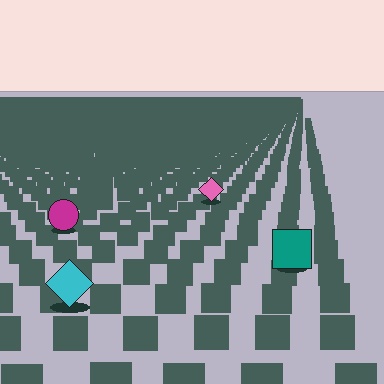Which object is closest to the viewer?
The cyan diamond is closest. The texture marks near it are larger and more spread out.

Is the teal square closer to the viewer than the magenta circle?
Yes. The teal square is closer — you can tell from the texture gradient: the ground texture is coarser near it.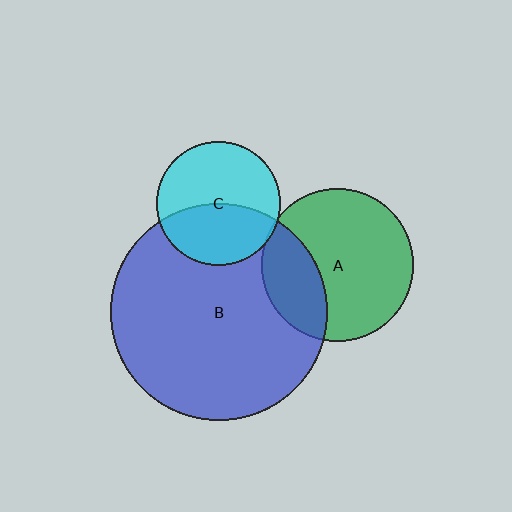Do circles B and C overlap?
Yes.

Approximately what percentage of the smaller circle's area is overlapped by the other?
Approximately 45%.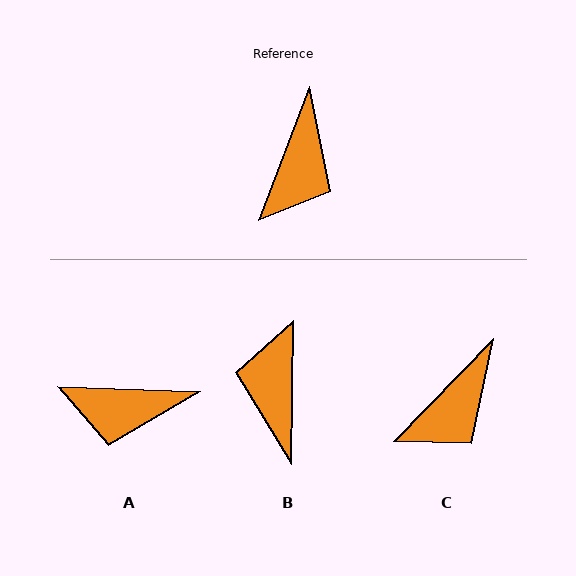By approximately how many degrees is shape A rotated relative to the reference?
Approximately 71 degrees clockwise.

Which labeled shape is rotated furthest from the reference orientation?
B, about 160 degrees away.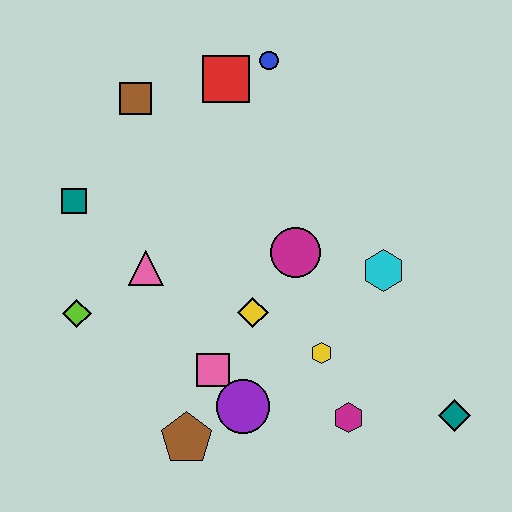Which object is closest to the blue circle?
The red square is closest to the blue circle.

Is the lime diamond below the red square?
Yes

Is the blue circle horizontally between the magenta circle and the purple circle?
Yes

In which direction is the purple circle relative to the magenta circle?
The purple circle is below the magenta circle.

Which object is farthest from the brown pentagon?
The blue circle is farthest from the brown pentagon.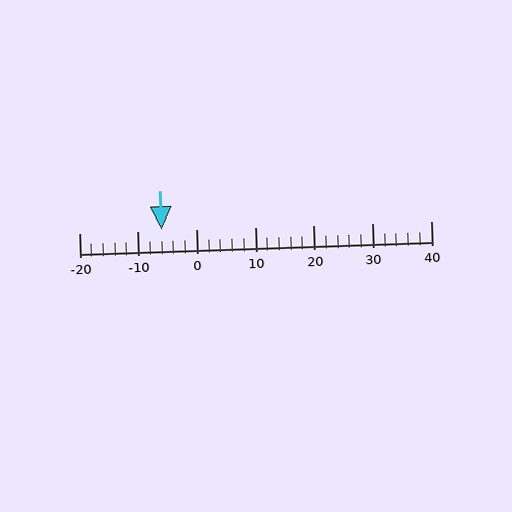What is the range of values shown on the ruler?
The ruler shows values from -20 to 40.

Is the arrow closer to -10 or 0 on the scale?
The arrow is closer to -10.